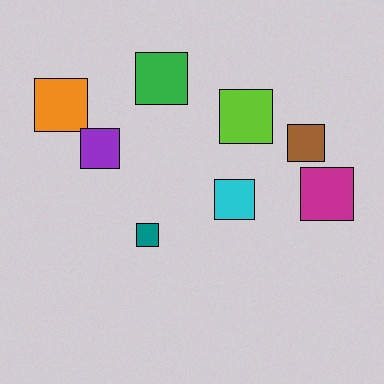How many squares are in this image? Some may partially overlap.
There are 8 squares.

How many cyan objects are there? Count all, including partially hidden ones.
There is 1 cyan object.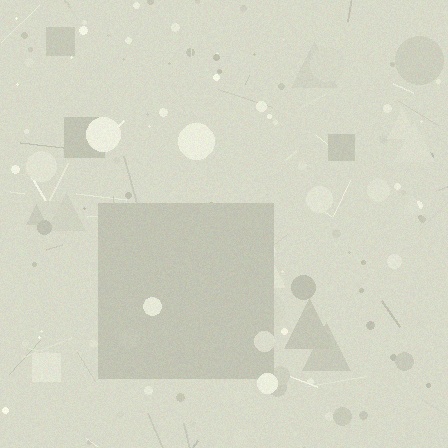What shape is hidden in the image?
A square is hidden in the image.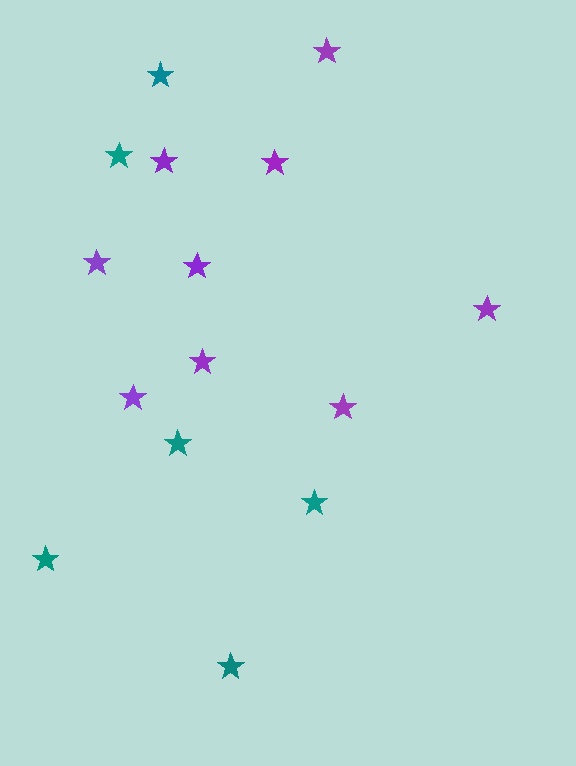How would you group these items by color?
There are 2 groups: one group of purple stars (9) and one group of teal stars (6).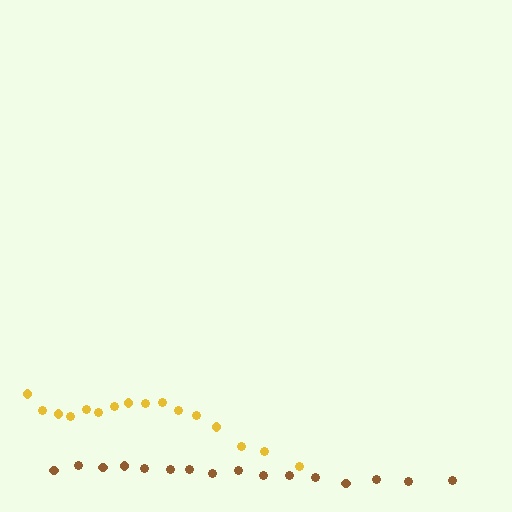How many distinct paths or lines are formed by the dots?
There are 2 distinct paths.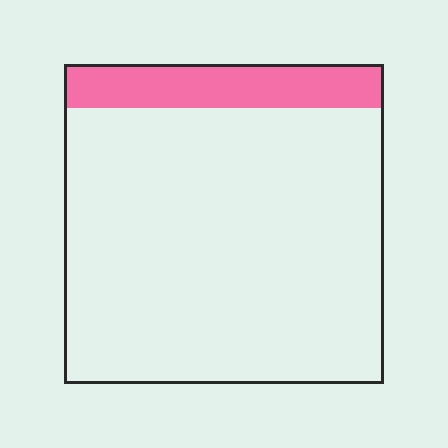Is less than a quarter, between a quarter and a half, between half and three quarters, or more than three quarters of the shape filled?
Less than a quarter.